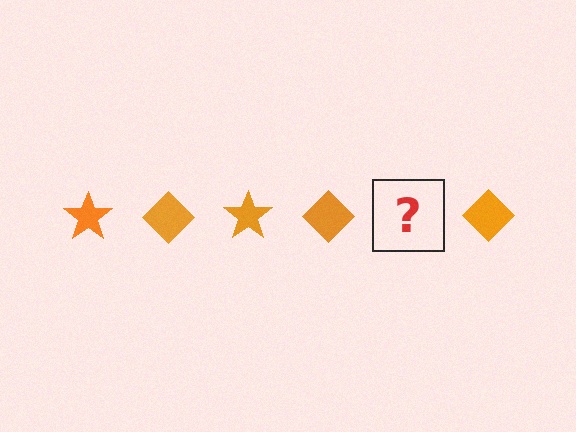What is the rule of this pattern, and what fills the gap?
The rule is that the pattern cycles through star, diamond shapes in orange. The gap should be filled with an orange star.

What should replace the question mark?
The question mark should be replaced with an orange star.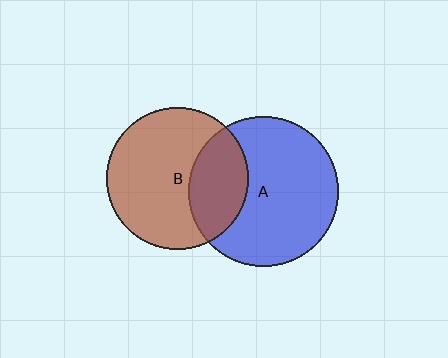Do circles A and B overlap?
Yes.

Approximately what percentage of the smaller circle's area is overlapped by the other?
Approximately 30%.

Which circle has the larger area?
Circle A (blue).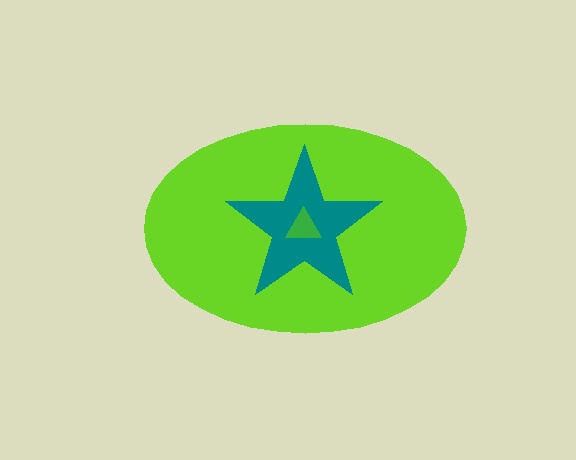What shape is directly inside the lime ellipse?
The teal star.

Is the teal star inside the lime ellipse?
Yes.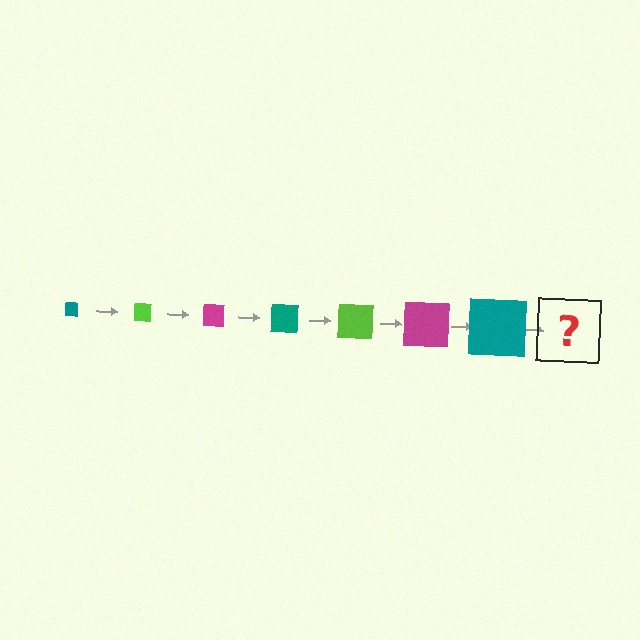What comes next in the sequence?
The next element should be a lime square, larger than the previous one.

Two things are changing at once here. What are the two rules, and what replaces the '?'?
The two rules are that the square grows larger each step and the color cycles through teal, lime, and magenta. The '?' should be a lime square, larger than the previous one.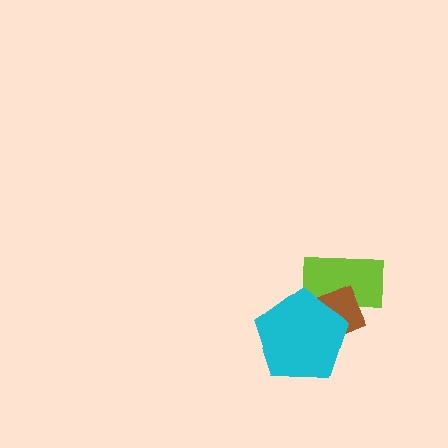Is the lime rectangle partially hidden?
Yes, it is partially covered by another shape.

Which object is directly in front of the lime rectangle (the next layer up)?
The brown diamond is directly in front of the lime rectangle.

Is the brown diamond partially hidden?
Yes, it is partially covered by another shape.